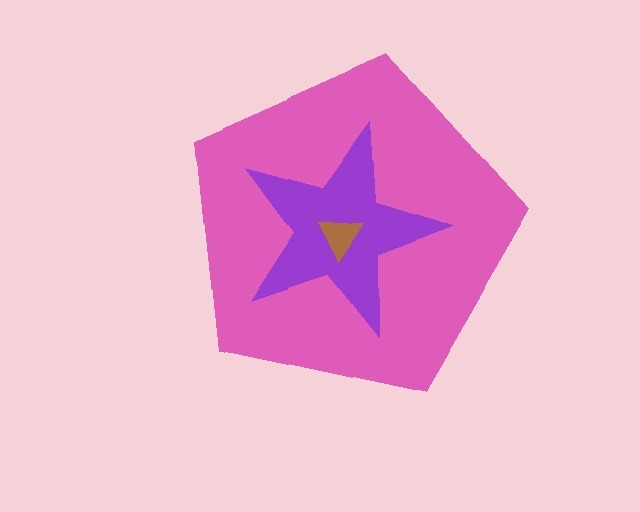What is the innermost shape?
The brown triangle.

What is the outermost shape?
The pink pentagon.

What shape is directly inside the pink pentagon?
The purple star.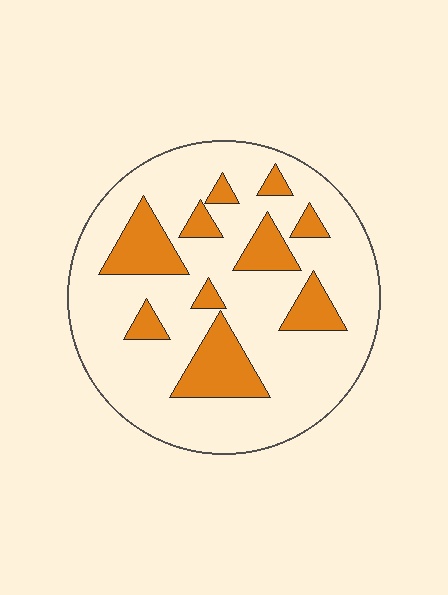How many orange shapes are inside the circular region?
10.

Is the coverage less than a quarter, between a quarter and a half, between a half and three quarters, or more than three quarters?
Less than a quarter.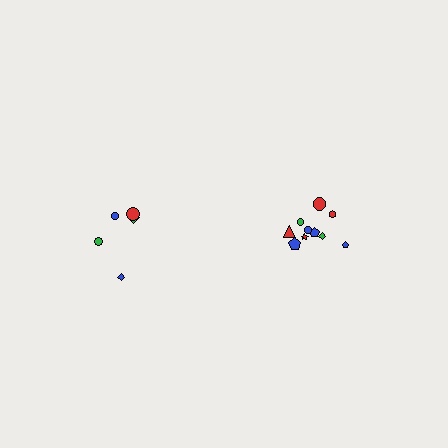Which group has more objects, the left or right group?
The right group.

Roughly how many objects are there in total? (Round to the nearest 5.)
Roughly 15 objects in total.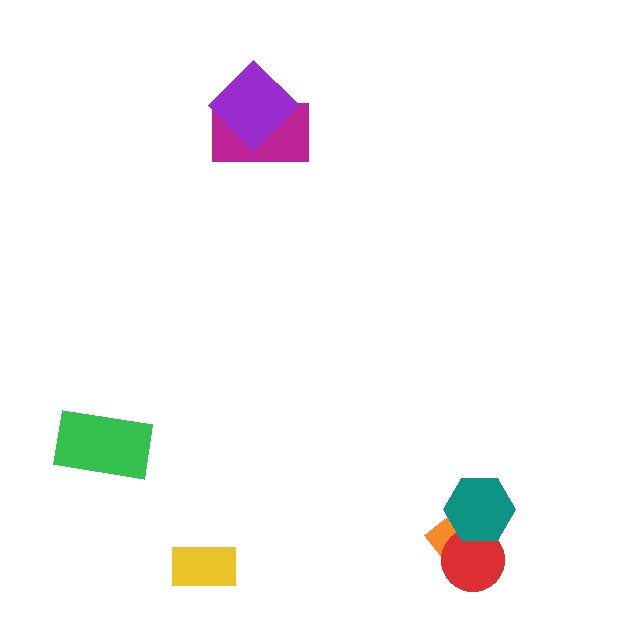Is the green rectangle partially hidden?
No, no other shape covers it.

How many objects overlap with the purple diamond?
1 object overlaps with the purple diamond.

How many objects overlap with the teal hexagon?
2 objects overlap with the teal hexagon.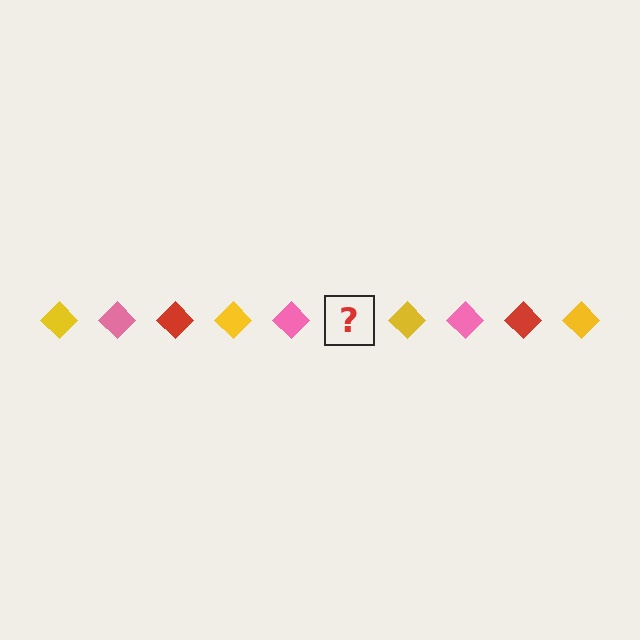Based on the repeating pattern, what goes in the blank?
The blank should be a red diamond.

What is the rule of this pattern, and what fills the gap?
The rule is that the pattern cycles through yellow, pink, red diamonds. The gap should be filled with a red diamond.